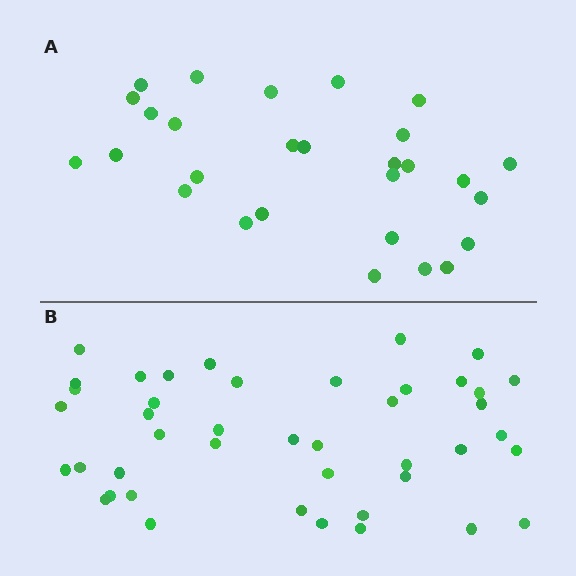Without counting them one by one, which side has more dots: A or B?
Region B (the bottom region) has more dots.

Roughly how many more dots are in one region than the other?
Region B has approximately 15 more dots than region A.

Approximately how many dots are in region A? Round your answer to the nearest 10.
About 30 dots. (The exact count is 28, which rounds to 30.)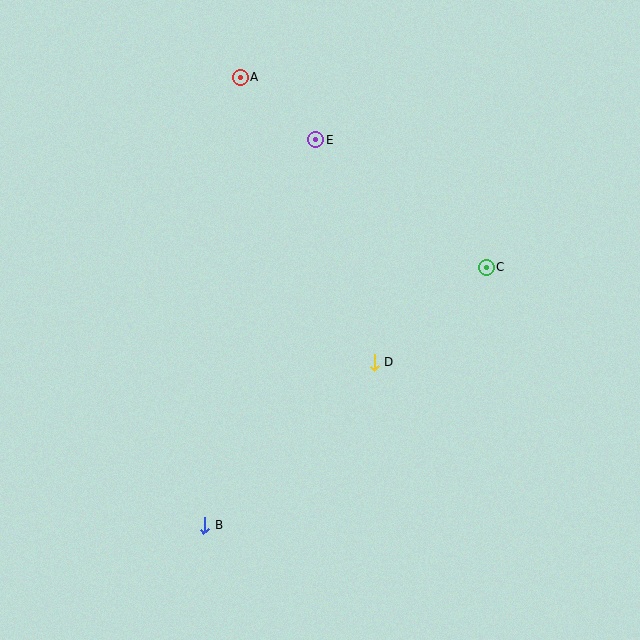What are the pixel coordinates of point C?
Point C is at (486, 267).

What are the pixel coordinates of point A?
Point A is at (240, 77).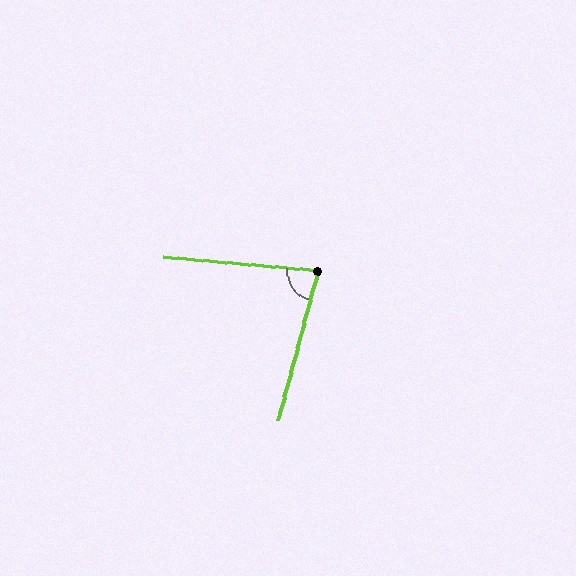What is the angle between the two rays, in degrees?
Approximately 80 degrees.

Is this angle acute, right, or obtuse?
It is acute.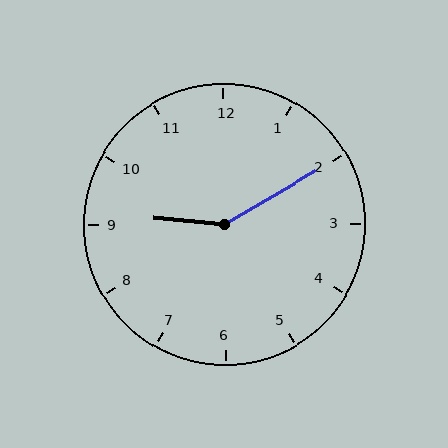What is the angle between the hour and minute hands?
Approximately 145 degrees.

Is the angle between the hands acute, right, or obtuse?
It is obtuse.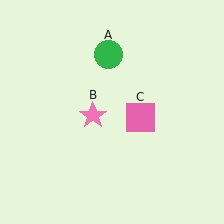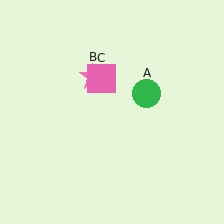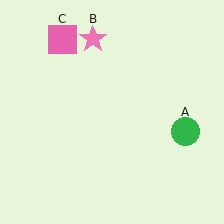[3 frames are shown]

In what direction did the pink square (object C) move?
The pink square (object C) moved up and to the left.